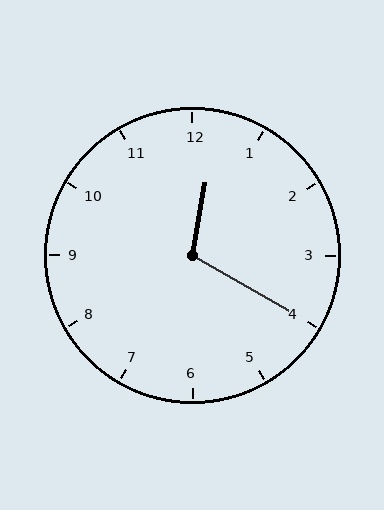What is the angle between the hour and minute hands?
Approximately 110 degrees.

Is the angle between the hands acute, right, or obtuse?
It is obtuse.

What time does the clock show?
12:20.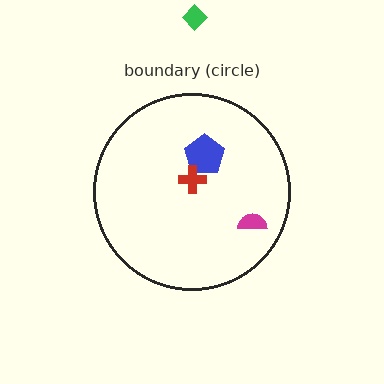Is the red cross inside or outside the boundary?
Inside.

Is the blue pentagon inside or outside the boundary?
Inside.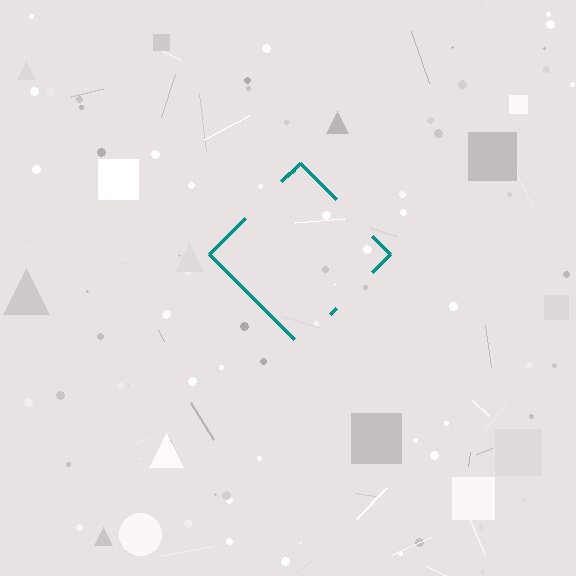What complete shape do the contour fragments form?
The contour fragments form a diamond.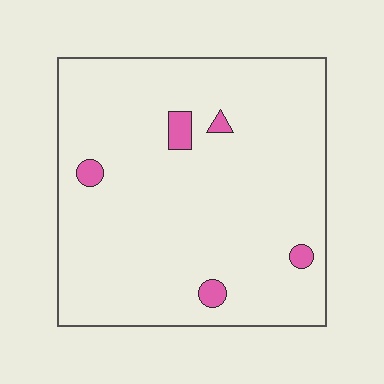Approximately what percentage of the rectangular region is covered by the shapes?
Approximately 5%.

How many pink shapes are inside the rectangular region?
5.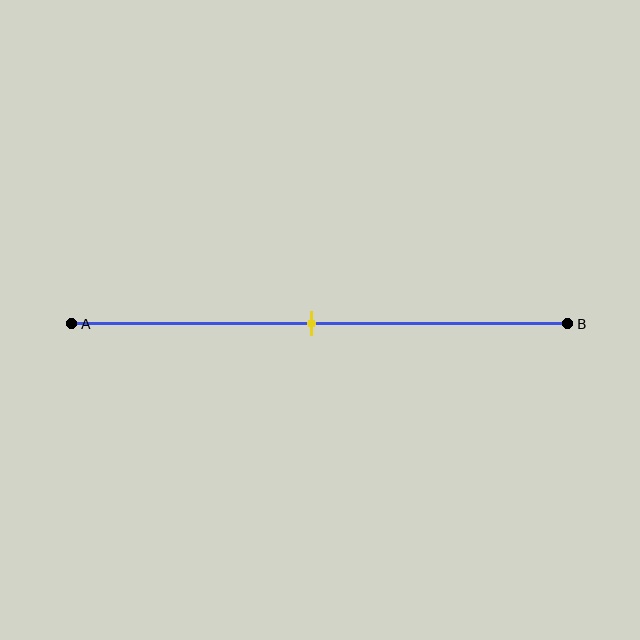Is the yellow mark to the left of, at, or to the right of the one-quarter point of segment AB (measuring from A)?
The yellow mark is to the right of the one-quarter point of segment AB.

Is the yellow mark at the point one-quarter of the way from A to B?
No, the mark is at about 50% from A, not at the 25% one-quarter point.